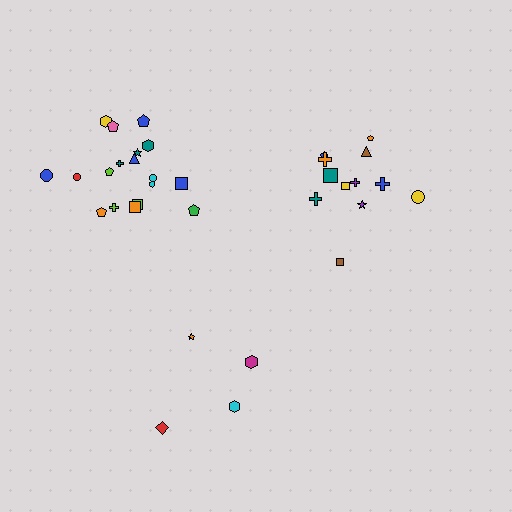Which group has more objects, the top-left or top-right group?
The top-left group.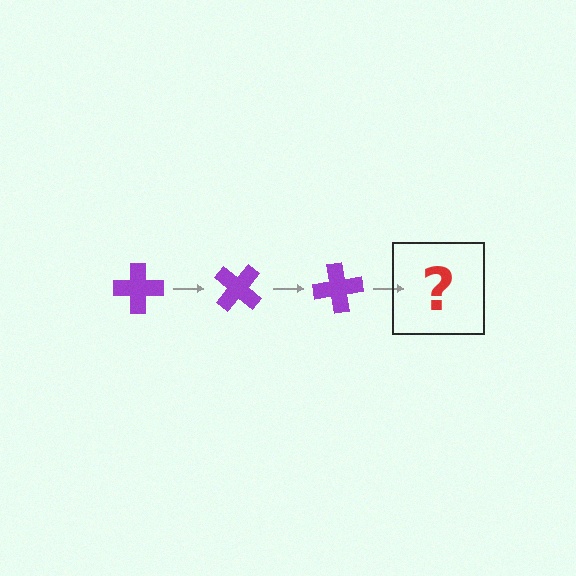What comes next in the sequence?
The next element should be a purple cross rotated 120 degrees.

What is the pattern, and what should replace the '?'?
The pattern is that the cross rotates 40 degrees each step. The '?' should be a purple cross rotated 120 degrees.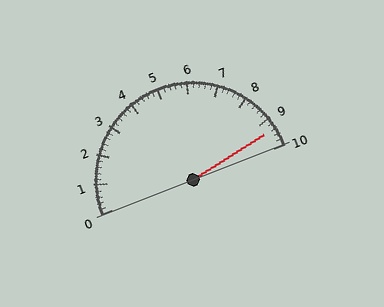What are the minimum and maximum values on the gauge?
The gauge ranges from 0 to 10.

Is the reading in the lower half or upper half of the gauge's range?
The reading is in the upper half of the range (0 to 10).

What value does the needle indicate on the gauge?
The needle indicates approximately 9.4.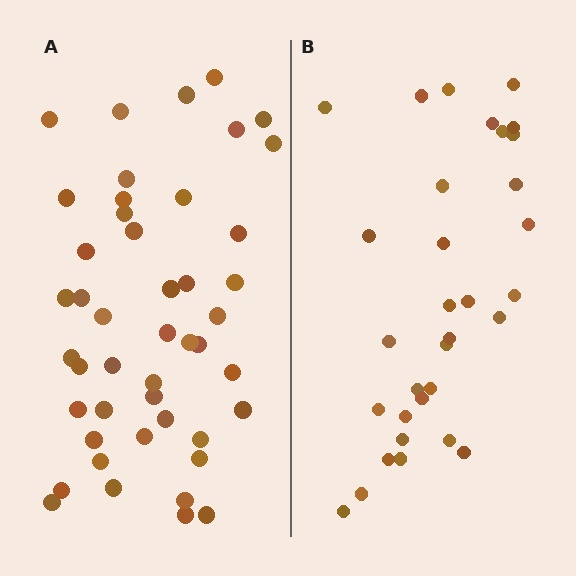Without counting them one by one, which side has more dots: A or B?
Region A (the left region) has more dots.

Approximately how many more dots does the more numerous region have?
Region A has approximately 15 more dots than region B.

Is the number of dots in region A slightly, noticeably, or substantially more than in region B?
Region A has noticeably more, but not dramatically so. The ratio is roughly 1.4 to 1.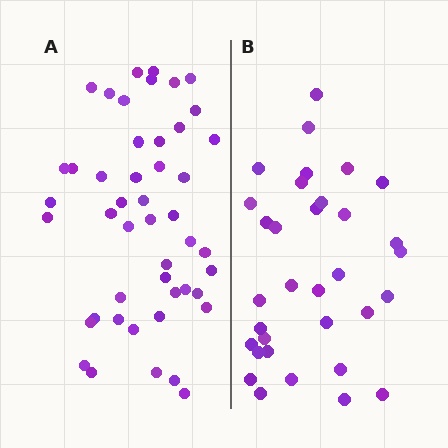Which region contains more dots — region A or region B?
Region A (the left region) has more dots.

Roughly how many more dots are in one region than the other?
Region A has approximately 15 more dots than region B.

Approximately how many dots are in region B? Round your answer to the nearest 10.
About 30 dots. (The exact count is 33, which rounds to 30.)